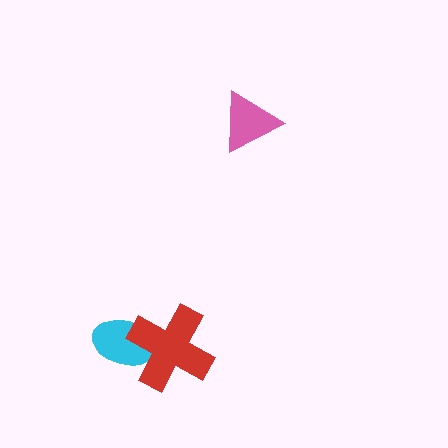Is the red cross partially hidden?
No, no other shape covers it.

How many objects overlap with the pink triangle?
0 objects overlap with the pink triangle.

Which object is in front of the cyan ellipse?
The red cross is in front of the cyan ellipse.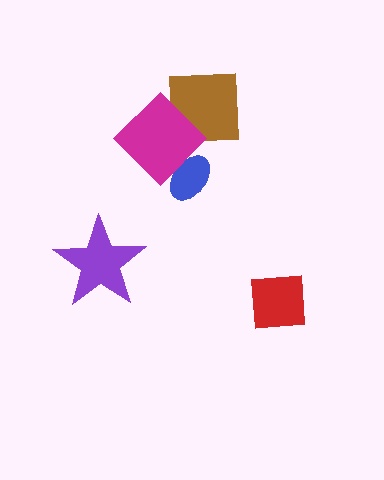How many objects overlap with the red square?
0 objects overlap with the red square.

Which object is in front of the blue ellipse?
The magenta diamond is in front of the blue ellipse.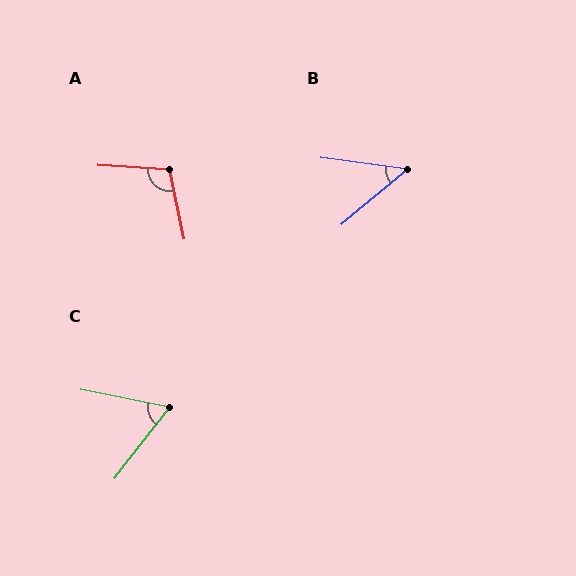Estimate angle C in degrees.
Approximately 63 degrees.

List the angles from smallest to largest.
B (48°), C (63°), A (105°).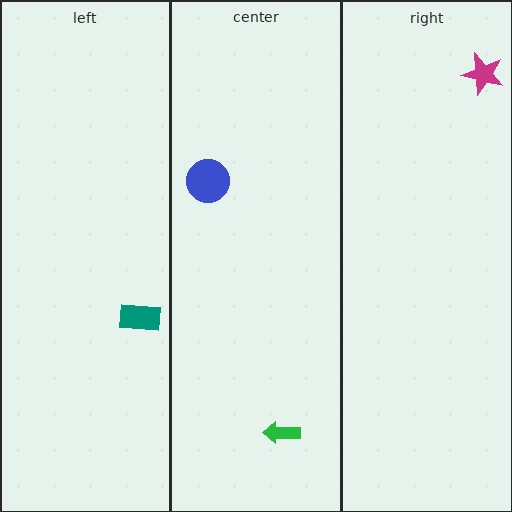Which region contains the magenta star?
The right region.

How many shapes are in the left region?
1.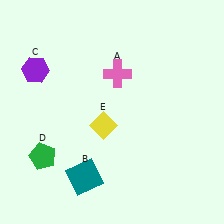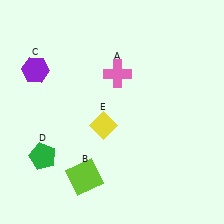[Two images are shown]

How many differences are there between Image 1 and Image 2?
There is 1 difference between the two images.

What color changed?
The square (B) changed from teal in Image 1 to lime in Image 2.